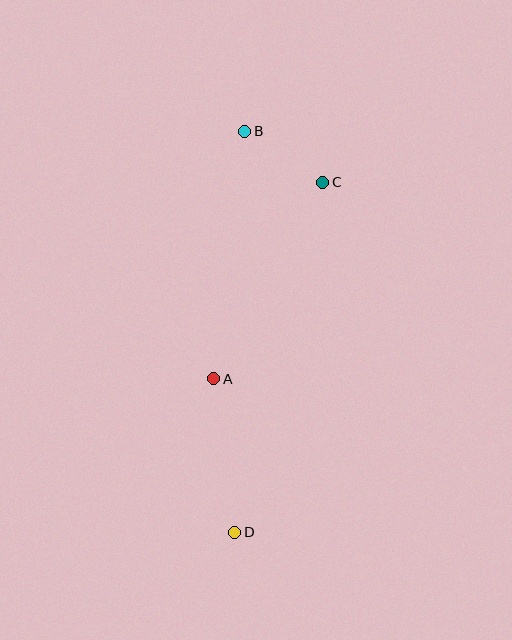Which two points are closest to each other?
Points B and C are closest to each other.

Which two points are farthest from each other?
Points B and D are farthest from each other.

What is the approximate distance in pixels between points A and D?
The distance between A and D is approximately 155 pixels.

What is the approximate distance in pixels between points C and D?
The distance between C and D is approximately 361 pixels.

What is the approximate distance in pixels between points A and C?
The distance between A and C is approximately 225 pixels.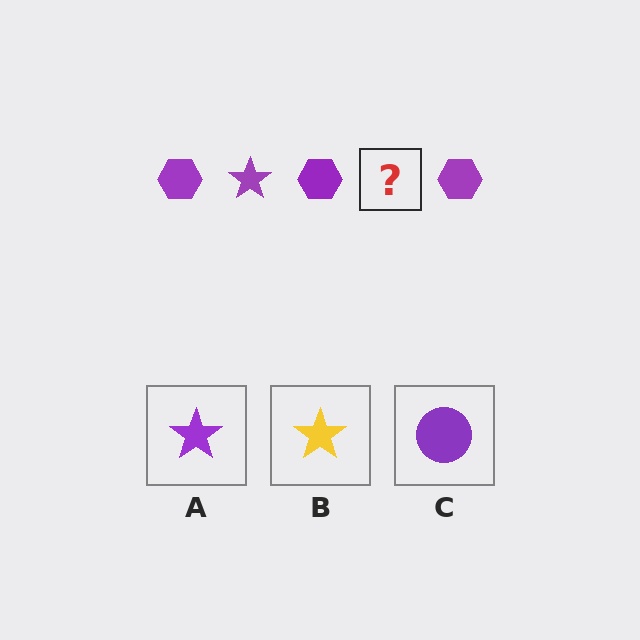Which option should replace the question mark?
Option A.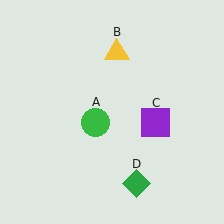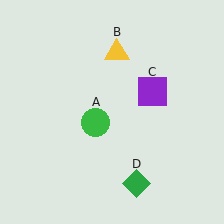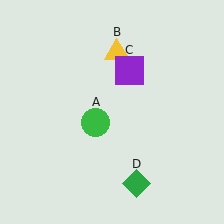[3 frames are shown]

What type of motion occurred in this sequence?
The purple square (object C) rotated counterclockwise around the center of the scene.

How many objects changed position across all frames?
1 object changed position: purple square (object C).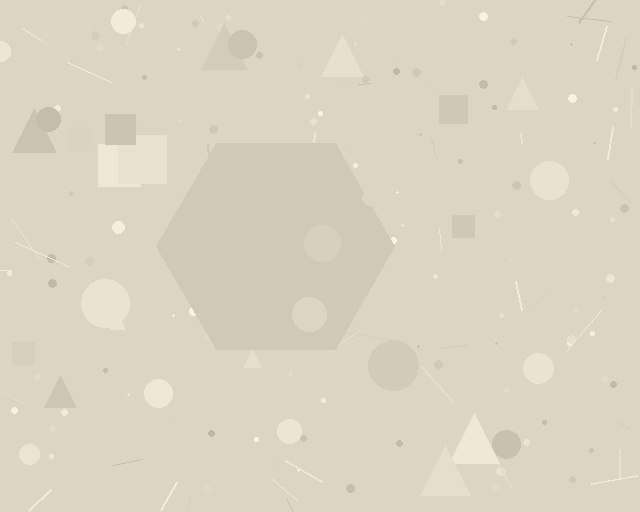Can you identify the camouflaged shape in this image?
The camouflaged shape is a hexagon.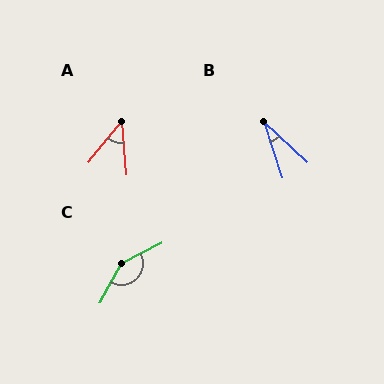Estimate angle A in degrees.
Approximately 44 degrees.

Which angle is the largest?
C, at approximately 145 degrees.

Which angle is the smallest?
B, at approximately 29 degrees.